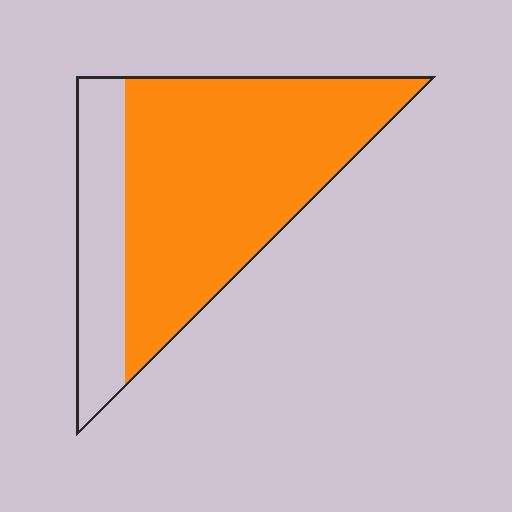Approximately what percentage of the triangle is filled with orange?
Approximately 75%.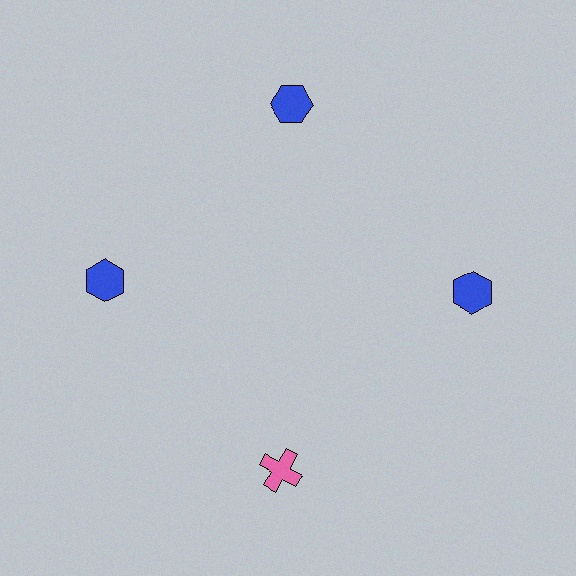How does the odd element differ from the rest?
It differs in both color (pink instead of blue) and shape (cross instead of hexagon).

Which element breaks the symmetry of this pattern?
The pink cross at roughly the 6 o'clock position breaks the symmetry. All other shapes are blue hexagons.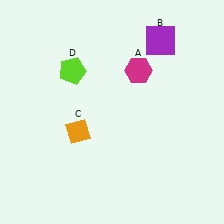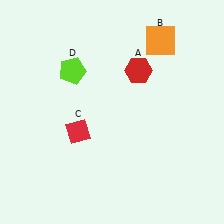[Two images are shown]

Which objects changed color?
A changed from magenta to red. B changed from purple to orange. C changed from orange to red.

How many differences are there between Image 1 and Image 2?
There are 3 differences between the two images.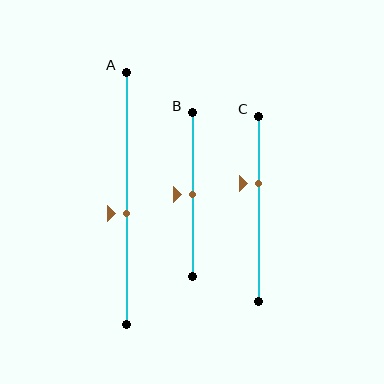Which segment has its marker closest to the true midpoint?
Segment B has its marker closest to the true midpoint.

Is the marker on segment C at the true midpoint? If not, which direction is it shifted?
No, the marker on segment C is shifted upward by about 14% of the segment length.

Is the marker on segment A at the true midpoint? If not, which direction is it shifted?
No, the marker on segment A is shifted downward by about 6% of the segment length.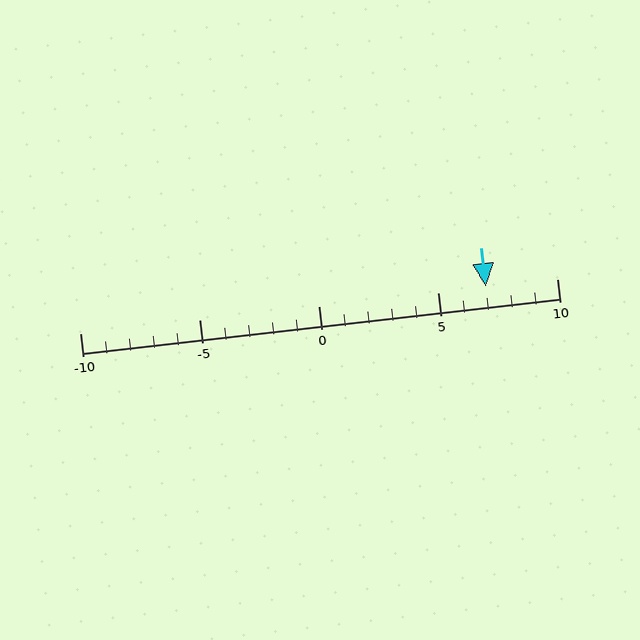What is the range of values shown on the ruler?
The ruler shows values from -10 to 10.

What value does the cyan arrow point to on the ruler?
The cyan arrow points to approximately 7.